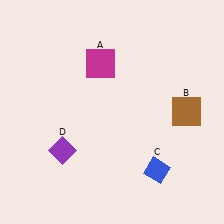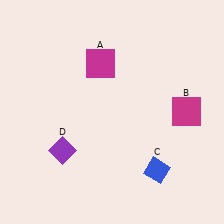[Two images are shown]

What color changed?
The square (B) changed from brown in Image 1 to magenta in Image 2.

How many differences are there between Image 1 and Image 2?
There is 1 difference between the two images.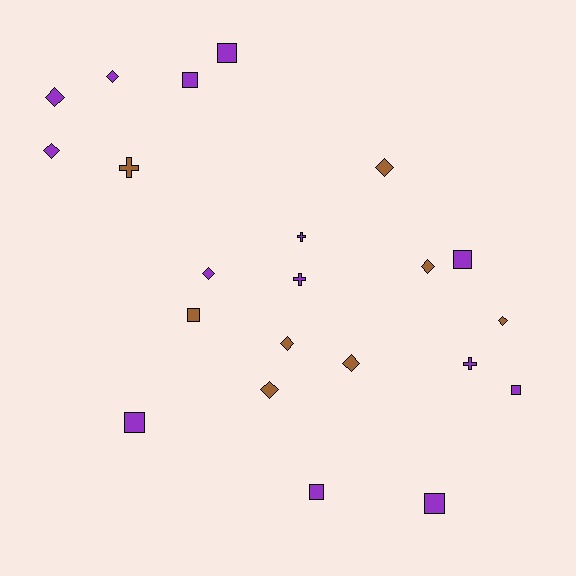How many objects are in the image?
There are 22 objects.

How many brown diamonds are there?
There are 6 brown diamonds.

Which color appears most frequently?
Purple, with 14 objects.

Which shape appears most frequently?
Diamond, with 10 objects.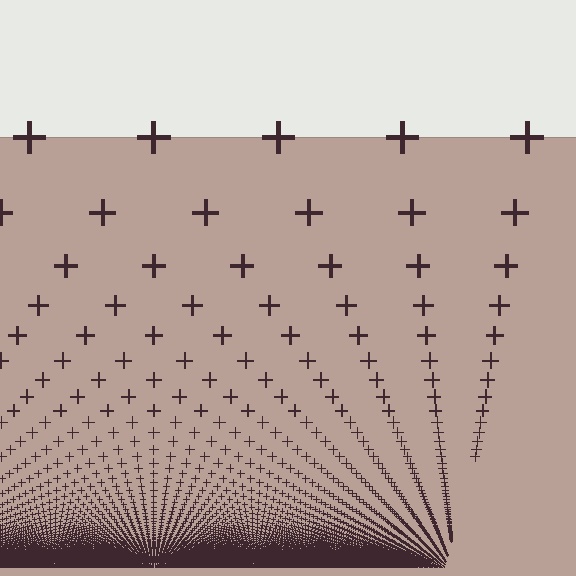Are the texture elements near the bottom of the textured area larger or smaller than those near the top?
Smaller. The gradient is inverted — elements near the bottom are smaller and denser.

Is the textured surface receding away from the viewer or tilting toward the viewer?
The surface appears to tilt toward the viewer. Texture elements get larger and sparser toward the top.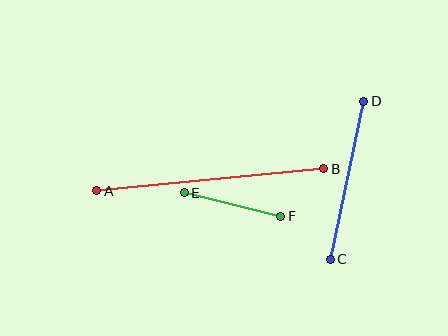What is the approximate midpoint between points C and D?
The midpoint is at approximately (347, 180) pixels.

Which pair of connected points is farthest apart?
Points A and B are farthest apart.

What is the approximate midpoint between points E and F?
The midpoint is at approximately (233, 204) pixels.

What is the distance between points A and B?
The distance is approximately 228 pixels.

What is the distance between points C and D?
The distance is approximately 162 pixels.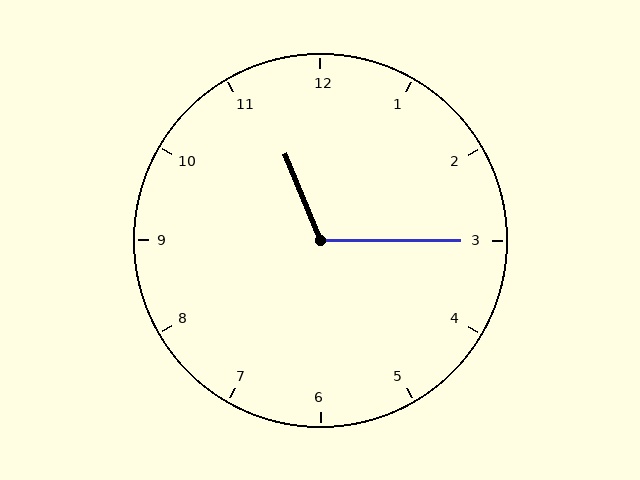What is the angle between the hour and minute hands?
Approximately 112 degrees.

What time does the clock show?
11:15.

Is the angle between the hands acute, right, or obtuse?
It is obtuse.